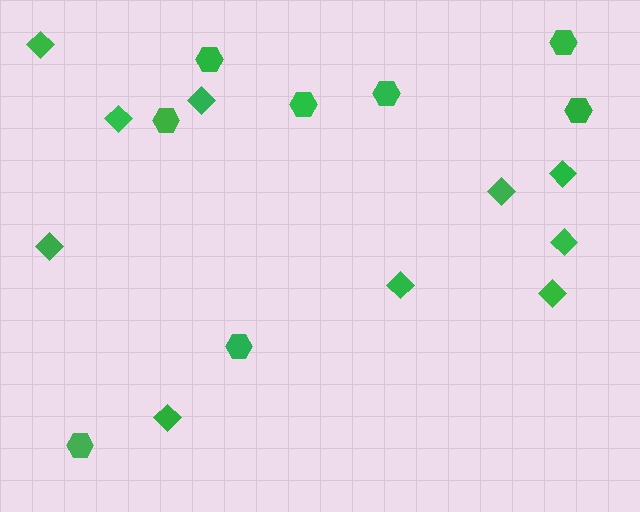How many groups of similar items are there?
There are 2 groups: one group of diamonds (10) and one group of hexagons (8).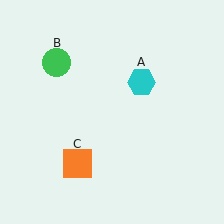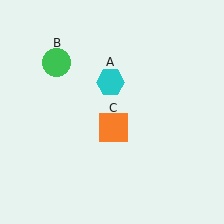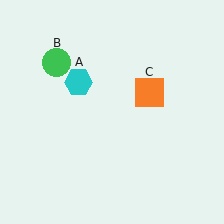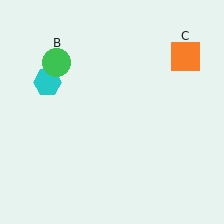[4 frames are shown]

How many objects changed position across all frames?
2 objects changed position: cyan hexagon (object A), orange square (object C).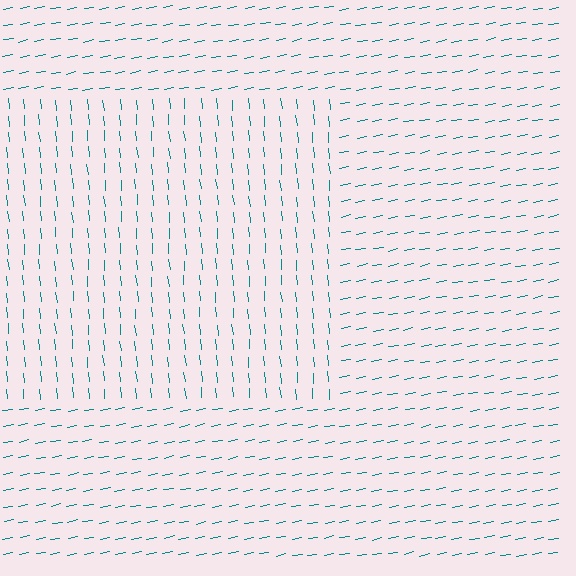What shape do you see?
I see a rectangle.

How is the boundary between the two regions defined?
The boundary is defined purely by a change in line orientation (approximately 85 degrees difference). All lines are the same color and thickness.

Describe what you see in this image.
The image is filled with small teal line segments. A rectangle region in the image has lines oriented differently from the surrounding lines, creating a visible texture boundary.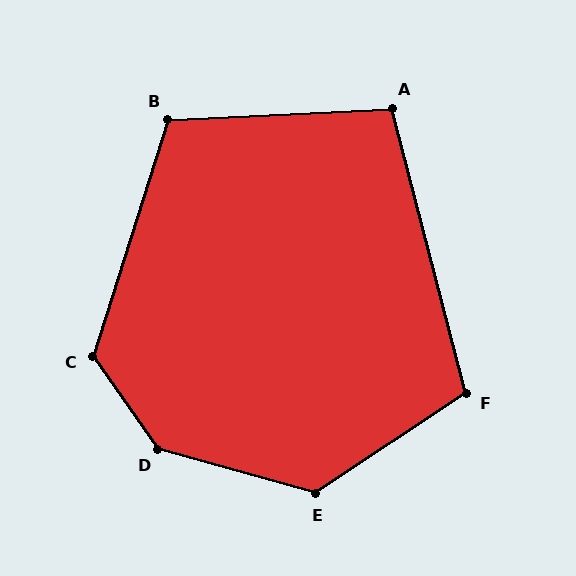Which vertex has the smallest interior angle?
A, at approximately 102 degrees.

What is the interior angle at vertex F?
Approximately 109 degrees (obtuse).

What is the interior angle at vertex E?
Approximately 131 degrees (obtuse).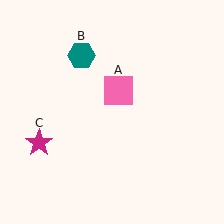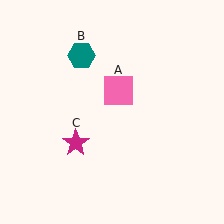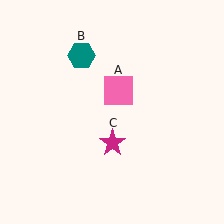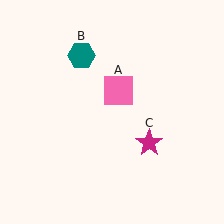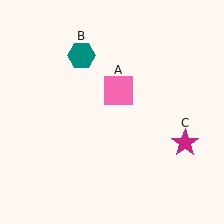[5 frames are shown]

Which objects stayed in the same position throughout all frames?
Pink square (object A) and teal hexagon (object B) remained stationary.